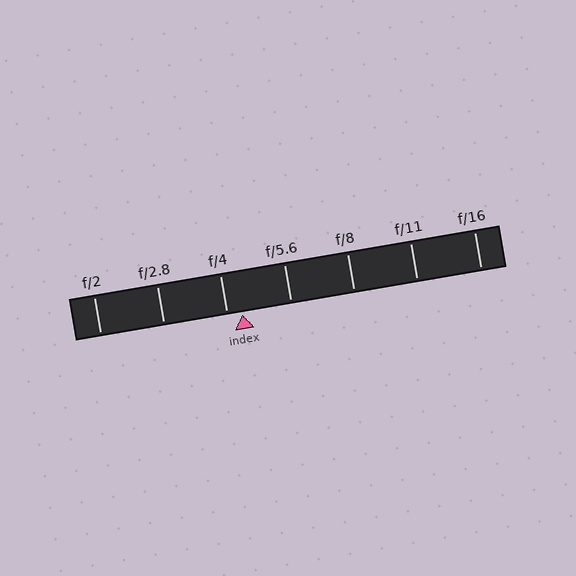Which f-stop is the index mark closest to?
The index mark is closest to f/4.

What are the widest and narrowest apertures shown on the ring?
The widest aperture shown is f/2 and the narrowest is f/16.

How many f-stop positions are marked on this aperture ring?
There are 7 f-stop positions marked.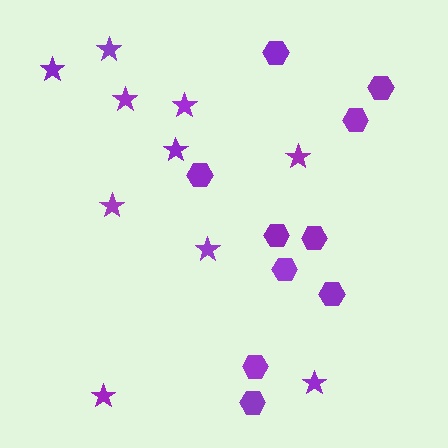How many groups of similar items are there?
There are 2 groups: one group of stars (10) and one group of hexagons (10).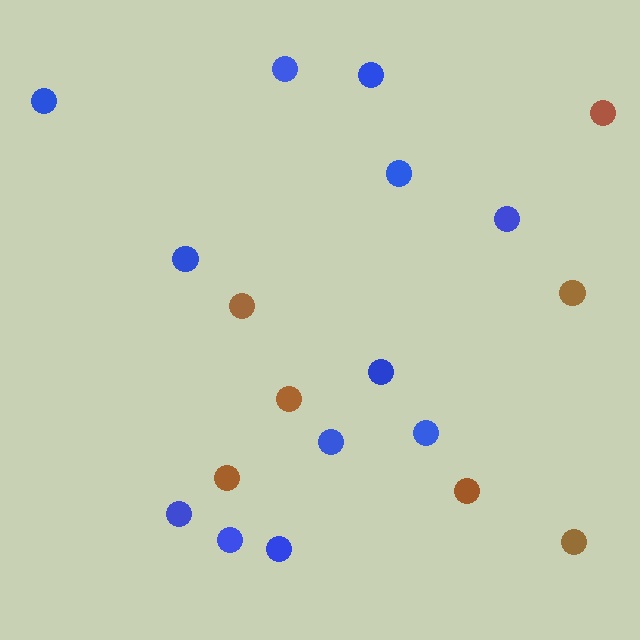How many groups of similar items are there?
There are 2 groups: one group of brown circles (7) and one group of blue circles (12).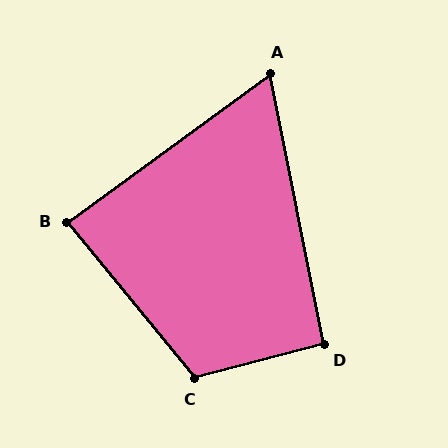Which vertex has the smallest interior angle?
A, at approximately 65 degrees.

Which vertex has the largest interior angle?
C, at approximately 115 degrees.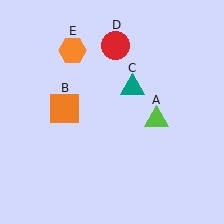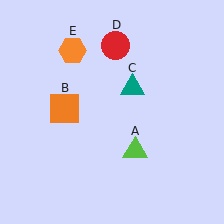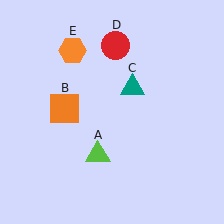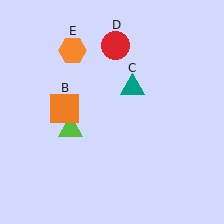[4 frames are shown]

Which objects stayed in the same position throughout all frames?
Orange square (object B) and teal triangle (object C) and red circle (object D) and orange hexagon (object E) remained stationary.